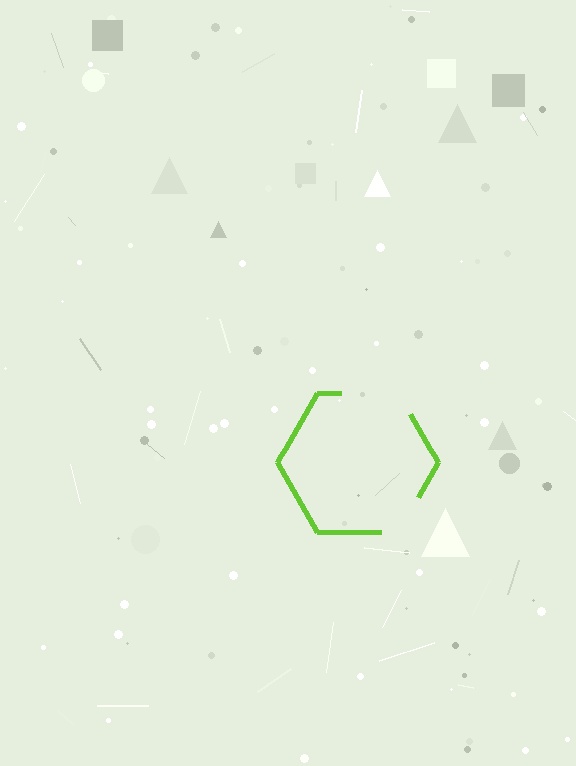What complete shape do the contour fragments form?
The contour fragments form a hexagon.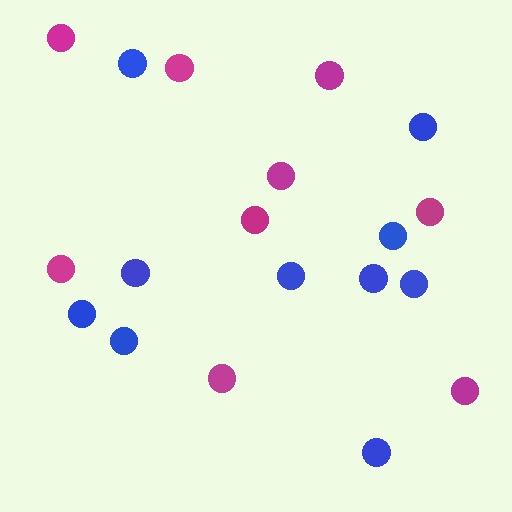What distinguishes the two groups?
There are 2 groups: one group of magenta circles (9) and one group of blue circles (10).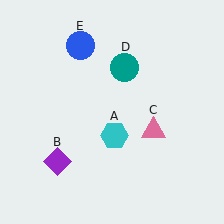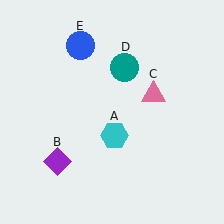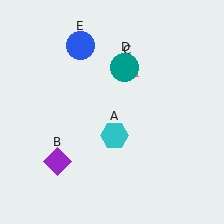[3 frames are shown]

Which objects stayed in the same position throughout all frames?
Cyan hexagon (object A) and purple diamond (object B) and teal circle (object D) and blue circle (object E) remained stationary.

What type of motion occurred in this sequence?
The pink triangle (object C) rotated counterclockwise around the center of the scene.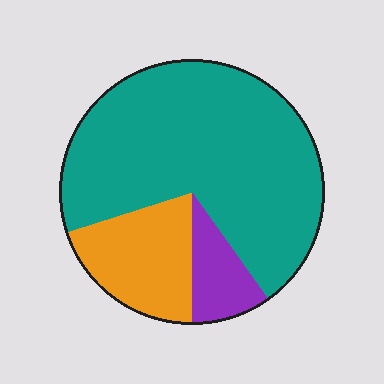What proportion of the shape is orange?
Orange covers 20% of the shape.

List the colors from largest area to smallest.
From largest to smallest: teal, orange, purple.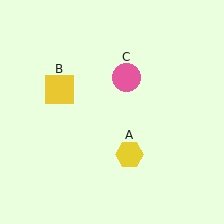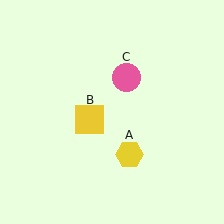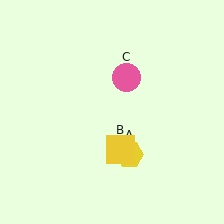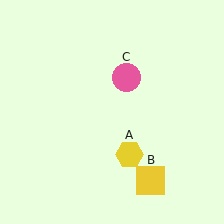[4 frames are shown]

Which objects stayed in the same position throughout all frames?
Yellow hexagon (object A) and pink circle (object C) remained stationary.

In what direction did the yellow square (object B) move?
The yellow square (object B) moved down and to the right.